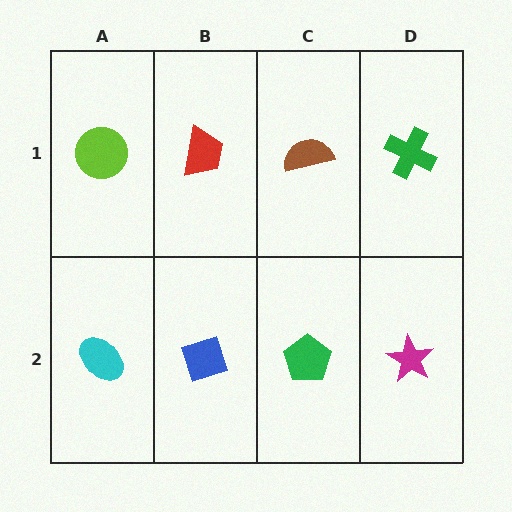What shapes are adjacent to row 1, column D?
A magenta star (row 2, column D), a brown semicircle (row 1, column C).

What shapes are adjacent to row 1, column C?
A green pentagon (row 2, column C), a red trapezoid (row 1, column B), a green cross (row 1, column D).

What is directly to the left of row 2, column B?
A cyan ellipse.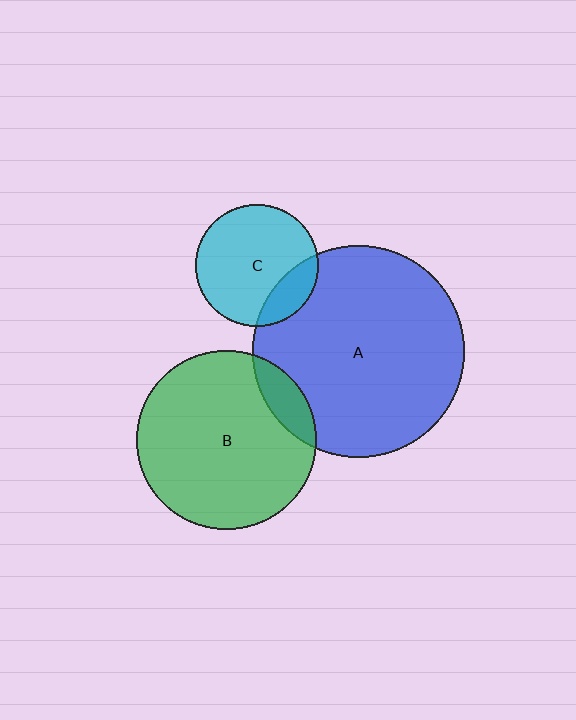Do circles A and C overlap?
Yes.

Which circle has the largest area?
Circle A (blue).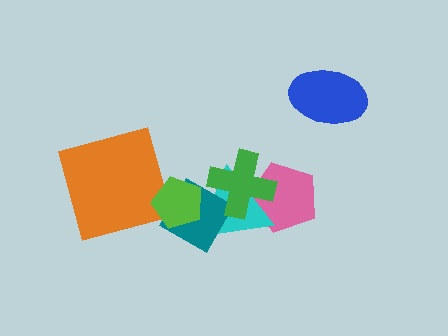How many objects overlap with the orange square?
1 object overlaps with the orange square.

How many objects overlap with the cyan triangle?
4 objects overlap with the cyan triangle.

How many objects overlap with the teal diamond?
3 objects overlap with the teal diamond.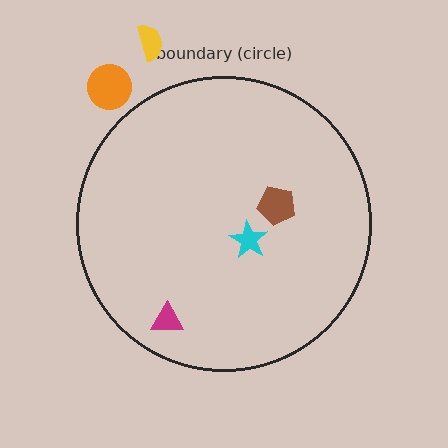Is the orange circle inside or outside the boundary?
Outside.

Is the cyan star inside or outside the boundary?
Inside.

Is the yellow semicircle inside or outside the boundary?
Outside.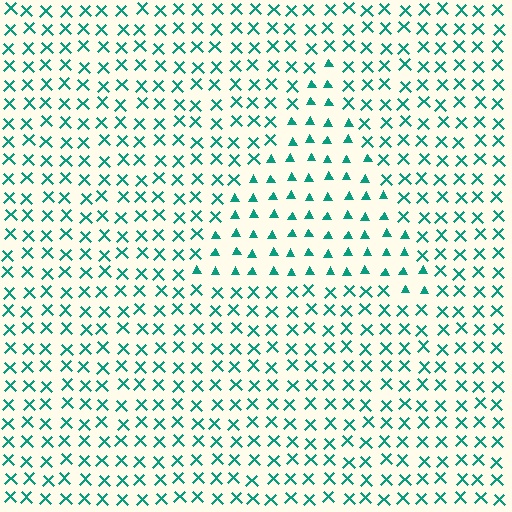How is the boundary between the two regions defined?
The boundary is defined by a change in element shape: triangles inside vs. X marks outside. All elements share the same color and spacing.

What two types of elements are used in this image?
The image uses triangles inside the triangle region and X marks outside it.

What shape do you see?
I see a triangle.